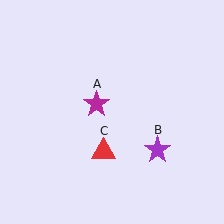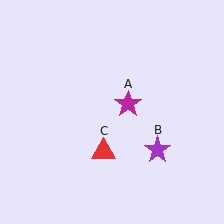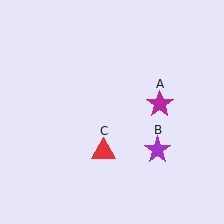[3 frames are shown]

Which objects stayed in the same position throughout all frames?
Purple star (object B) and red triangle (object C) remained stationary.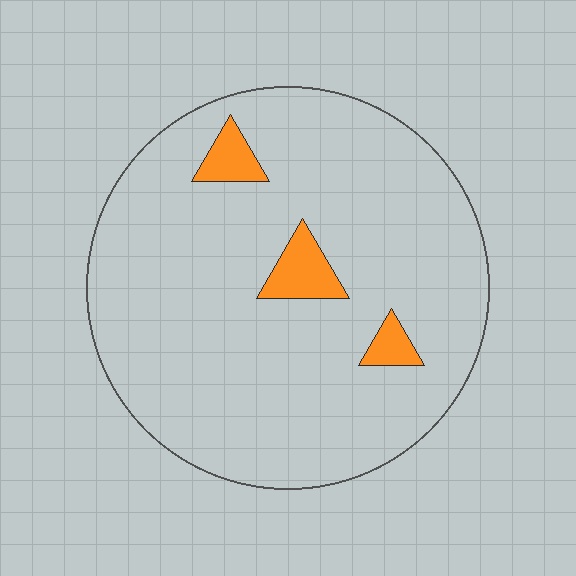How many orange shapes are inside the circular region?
3.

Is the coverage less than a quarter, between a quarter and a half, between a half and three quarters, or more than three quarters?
Less than a quarter.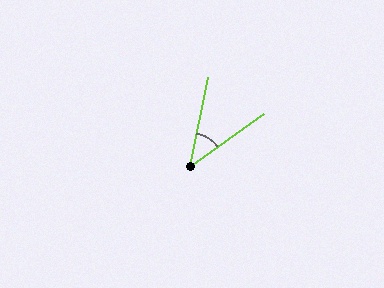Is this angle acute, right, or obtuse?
It is acute.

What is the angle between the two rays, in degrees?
Approximately 43 degrees.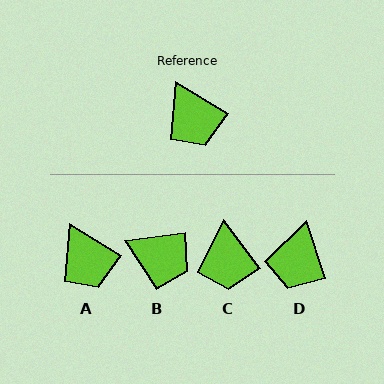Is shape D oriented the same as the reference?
No, it is off by about 40 degrees.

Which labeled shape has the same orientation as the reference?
A.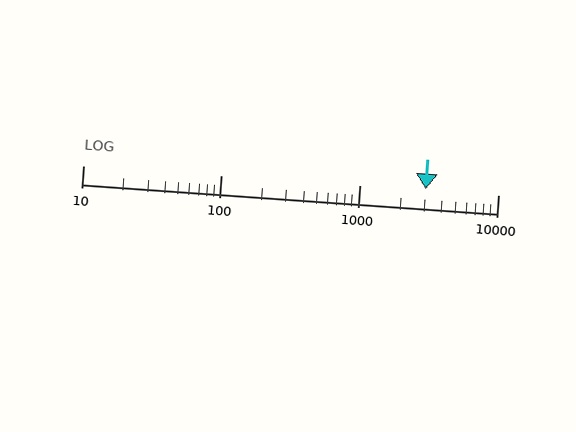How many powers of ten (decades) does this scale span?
The scale spans 3 decades, from 10 to 10000.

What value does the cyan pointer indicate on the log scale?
The pointer indicates approximately 3000.